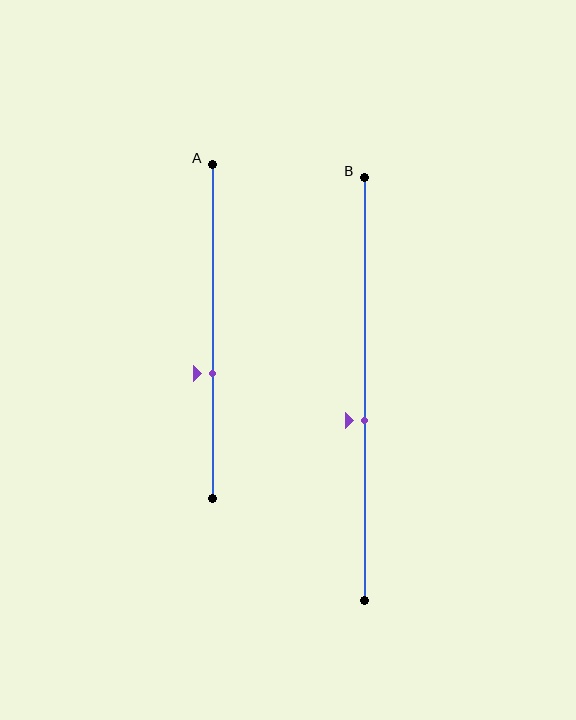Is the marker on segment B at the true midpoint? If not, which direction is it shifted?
No, the marker on segment B is shifted downward by about 7% of the segment length.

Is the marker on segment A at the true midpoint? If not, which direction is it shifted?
No, the marker on segment A is shifted downward by about 13% of the segment length.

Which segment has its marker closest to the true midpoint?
Segment B has its marker closest to the true midpoint.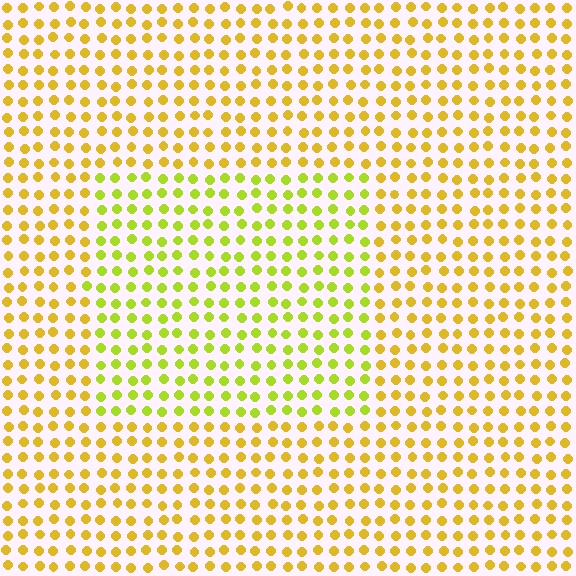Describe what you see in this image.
The image is filled with small yellow elements in a uniform arrangement. A rectangle-shaped region is visible where the elements are tinted to a slightly different hue, forming a subtle color boundary.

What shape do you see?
I see a rectangle.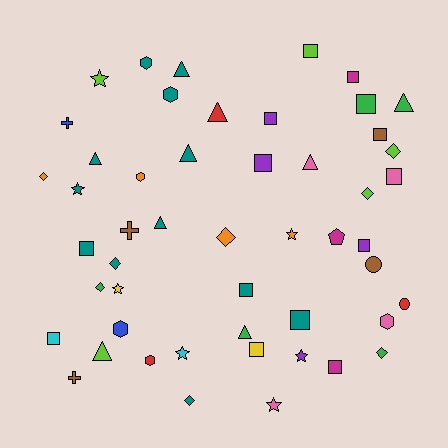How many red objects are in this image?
There are 3 red objects.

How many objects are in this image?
There are 50 objects.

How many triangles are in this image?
There are 9 triangles.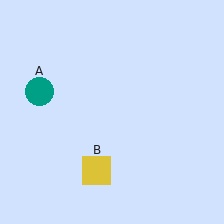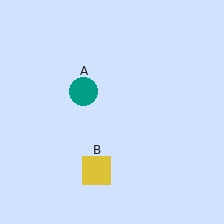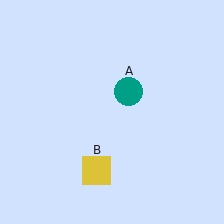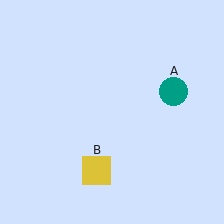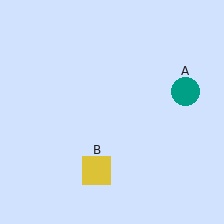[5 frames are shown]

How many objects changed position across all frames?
1 object changed position: teal circle (object A).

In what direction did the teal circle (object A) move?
The teal circle (object A) moved right.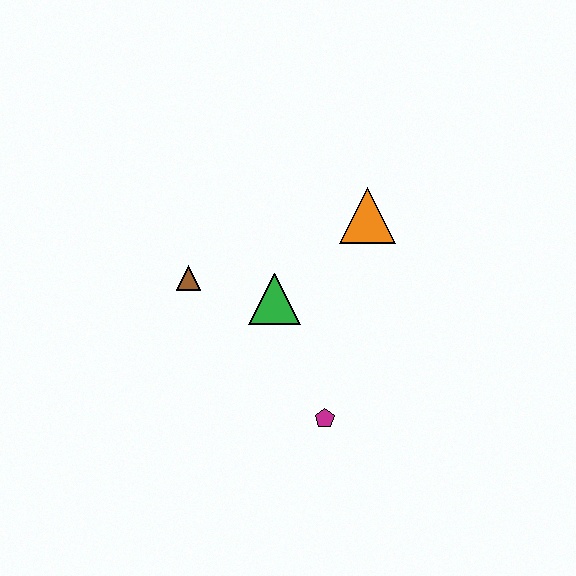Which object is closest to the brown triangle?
The green triangle is closest to the brown triangle.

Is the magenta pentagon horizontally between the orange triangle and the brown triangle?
Yes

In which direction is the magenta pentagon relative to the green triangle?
The magenta pentagon is below the green triangle.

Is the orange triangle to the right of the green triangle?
Yes